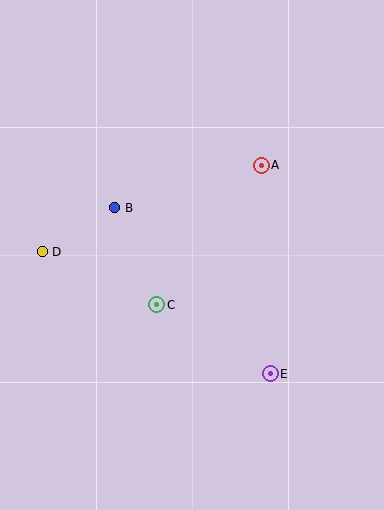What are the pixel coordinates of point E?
Point E is at (270, 374).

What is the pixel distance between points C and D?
The distance between C and D is 127 pixels.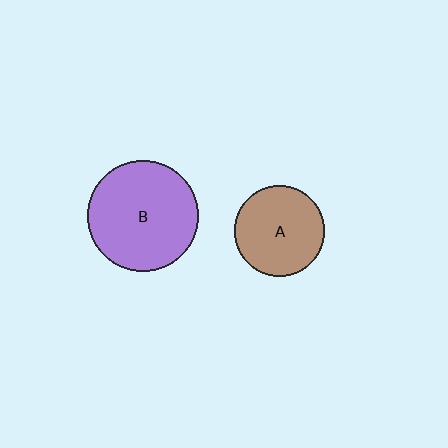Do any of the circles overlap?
No, none of the circles overlap.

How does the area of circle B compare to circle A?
Approximately 1.5 times.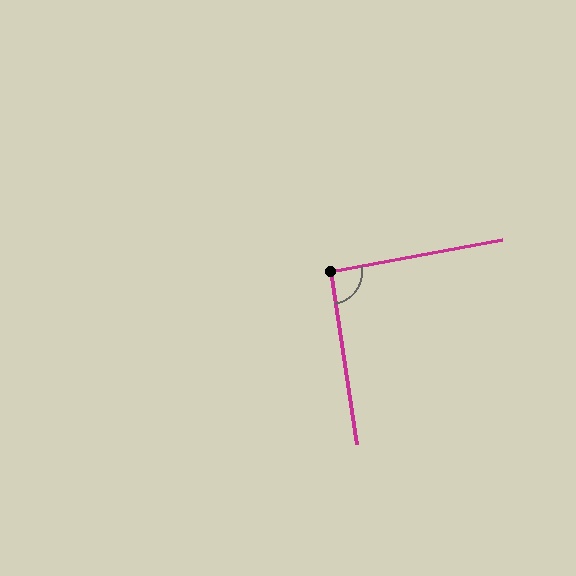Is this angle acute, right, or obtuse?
It is approximately a right angle.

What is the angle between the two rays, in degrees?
Approximately 92 degrees.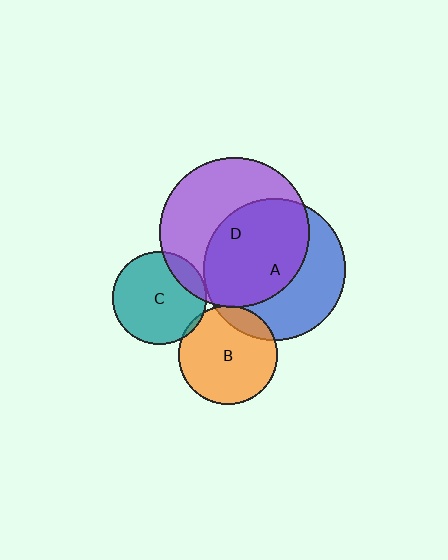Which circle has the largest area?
Circle D (purple).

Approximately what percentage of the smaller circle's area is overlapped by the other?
Approximately 15%.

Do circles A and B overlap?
Yes.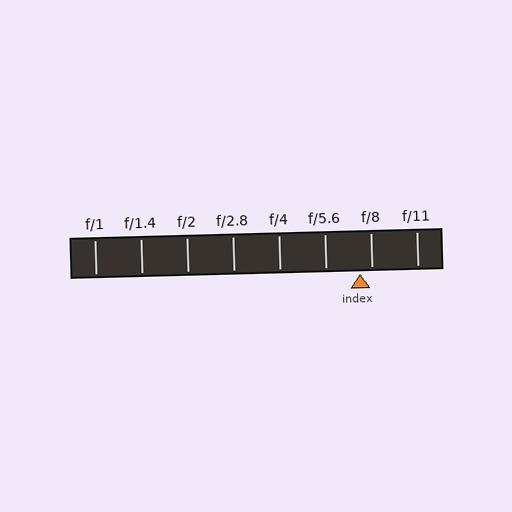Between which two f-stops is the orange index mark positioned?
The index mark is between f/5.6 and f/8.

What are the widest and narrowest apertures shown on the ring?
The widest aperture shown is f/1 and the narrowest is f/11.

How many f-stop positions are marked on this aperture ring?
There are 8 f-stop positions marked.